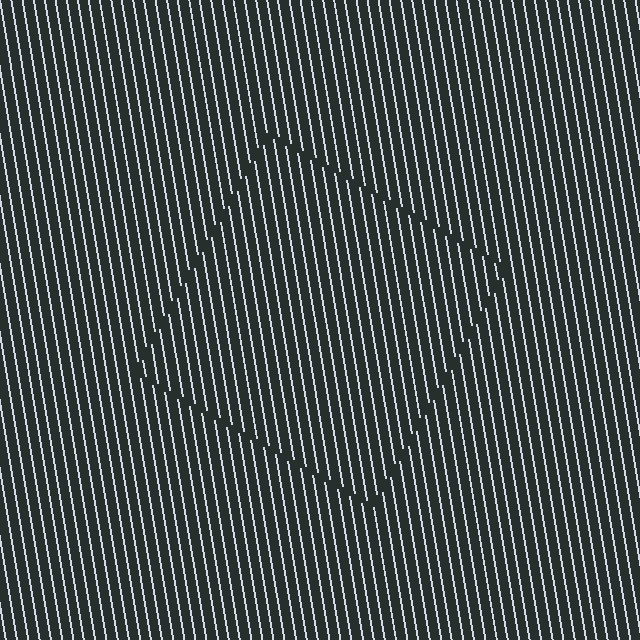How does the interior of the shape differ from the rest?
The interior of the shape contains the same grating, shifted by half a period — the contour is defined by the phase discontinuity where line-ends from the inner and outer gratings abut.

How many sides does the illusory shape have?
4 sides — the line-ends trace a square.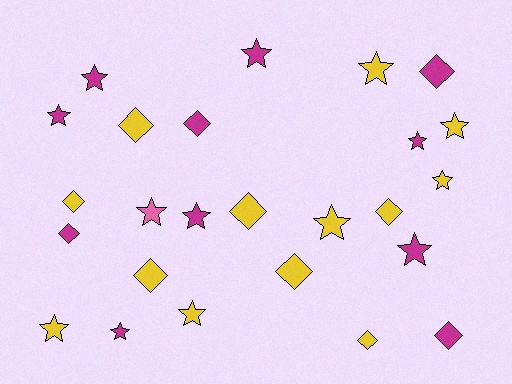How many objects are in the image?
There are 25 objects.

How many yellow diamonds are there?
There are 7 yellow diamonds.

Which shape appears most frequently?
Star, with 14 objects.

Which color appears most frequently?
Yellow, with 13 objects.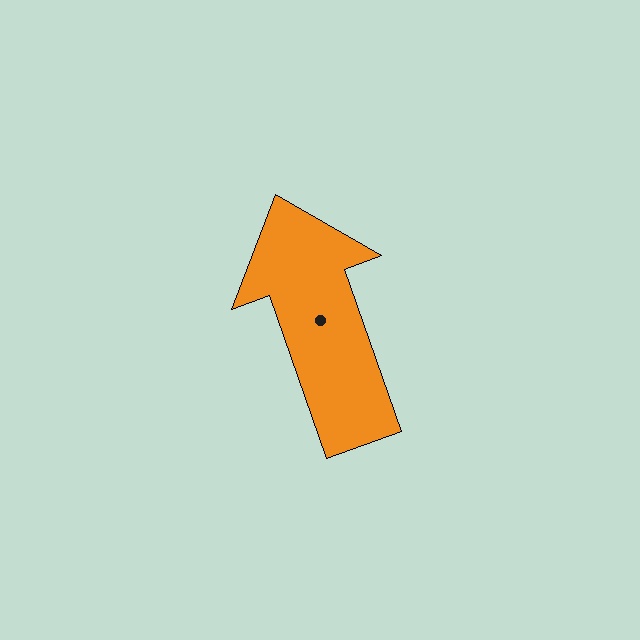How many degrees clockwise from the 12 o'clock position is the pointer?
Approximately 340 degrees.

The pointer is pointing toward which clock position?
Roughly 11 o'clock.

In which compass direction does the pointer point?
North.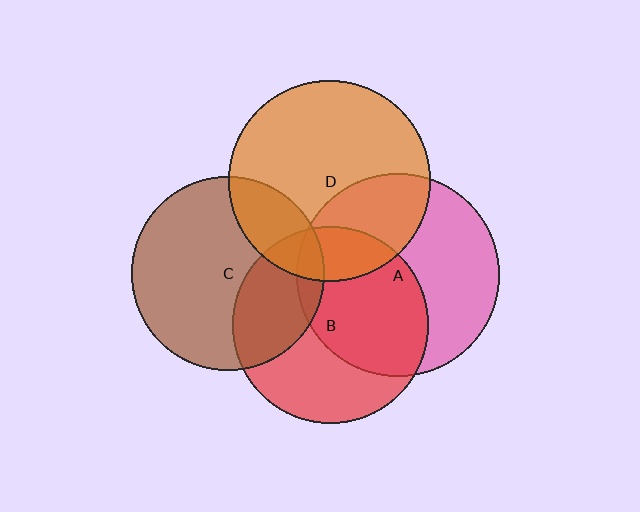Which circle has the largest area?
Circle A (pink).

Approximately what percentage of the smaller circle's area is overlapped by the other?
Approximately 5%.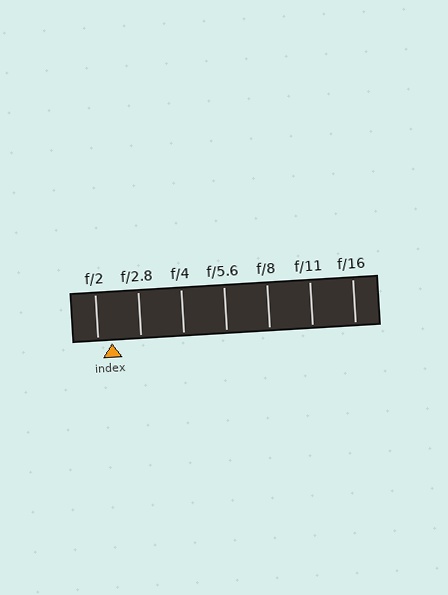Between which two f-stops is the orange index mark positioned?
The index mark is between f/2 and f/2.8.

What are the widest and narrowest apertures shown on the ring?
The widest aperture shown is f/2 and the narrowest is f/16.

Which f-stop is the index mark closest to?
The index mark is closest to f/2.